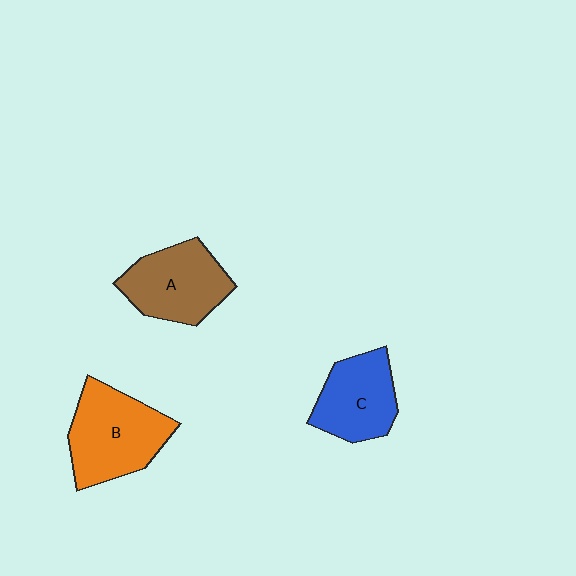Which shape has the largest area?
Shape B (orange).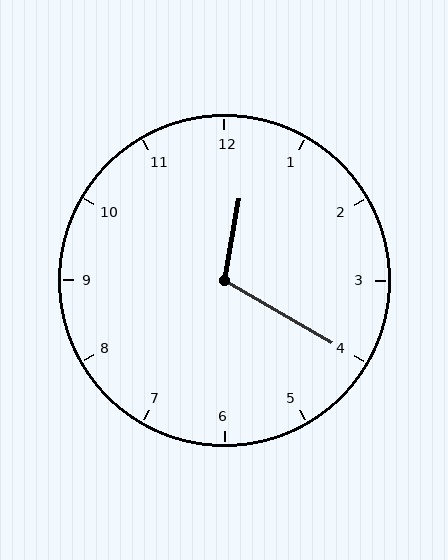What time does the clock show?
12:20.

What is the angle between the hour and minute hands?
Approximately 110 degrees.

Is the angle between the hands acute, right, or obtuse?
It is obtuse.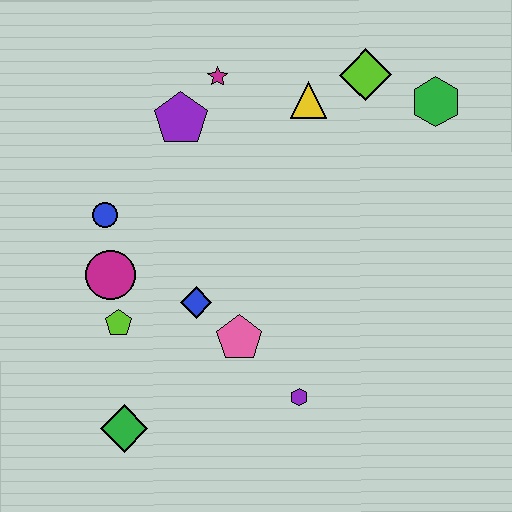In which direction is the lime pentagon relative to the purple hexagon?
The lime pentagon is to the left of the purple hexagon.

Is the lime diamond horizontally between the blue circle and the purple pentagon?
No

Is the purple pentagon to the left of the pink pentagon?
Yes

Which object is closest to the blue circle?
The magenta circle is closest to the blue circle.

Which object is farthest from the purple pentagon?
The green diamond is farthest from the purple pentagon.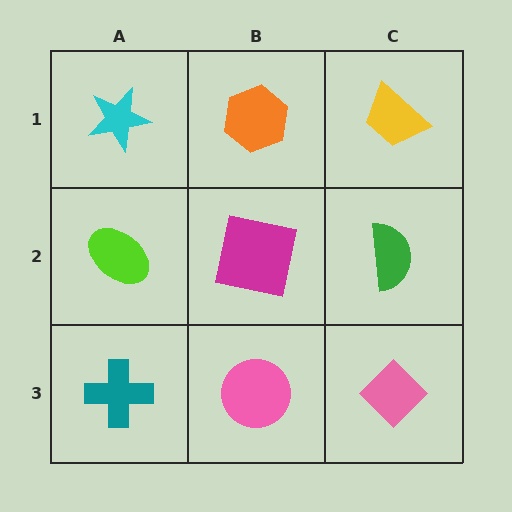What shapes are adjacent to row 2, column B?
An orange hexagon (row 1, column B), a pink circle (row 3, column B), a lime ellipse (row 2, column A), a green semicircle (row 2, column C).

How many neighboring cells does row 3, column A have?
2.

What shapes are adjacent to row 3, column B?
A magenta square (row 2, column B), a teal cross (row 3, column A), a pink diamond (row 3, column C).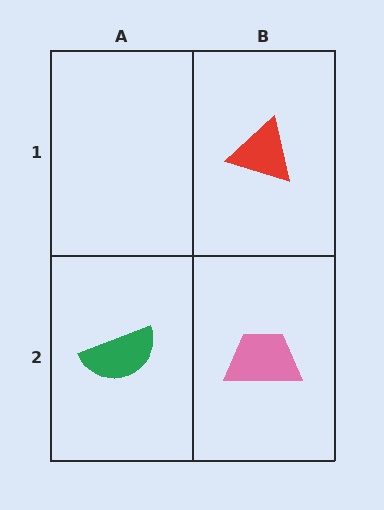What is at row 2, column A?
A green semicircle.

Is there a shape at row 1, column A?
No, that cell is empty.